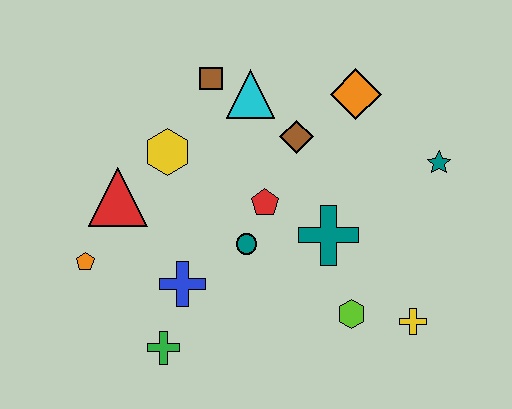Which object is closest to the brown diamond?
The cyan triangle is closest to the brown diamond.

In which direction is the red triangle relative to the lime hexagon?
The red triangle is to the left of the lime hexagon.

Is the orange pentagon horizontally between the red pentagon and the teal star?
No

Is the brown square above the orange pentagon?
Yes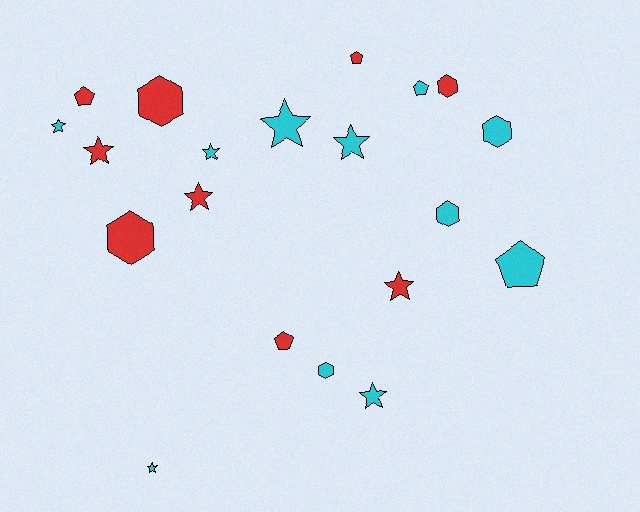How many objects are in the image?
There are 20 objects.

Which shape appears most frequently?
Star, with 9 objects.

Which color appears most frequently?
Cyan, with 11 objects.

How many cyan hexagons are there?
There are 3 cyan hexagons.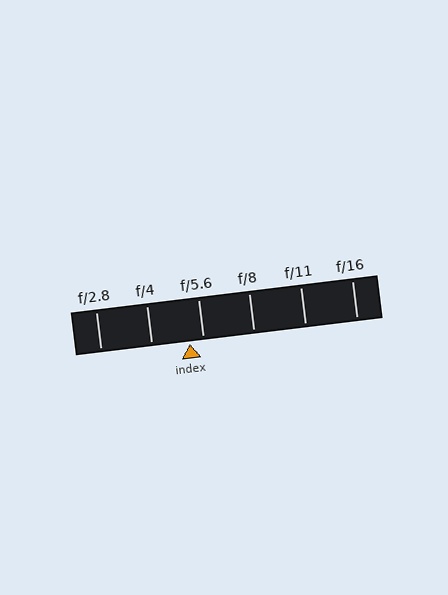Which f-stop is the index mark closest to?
The index mark is closest to f/5.6.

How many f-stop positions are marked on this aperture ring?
There are 6 f-stop positions marked.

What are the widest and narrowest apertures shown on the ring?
The widest aperture shown is f/2.8 and the narrowest is f/16.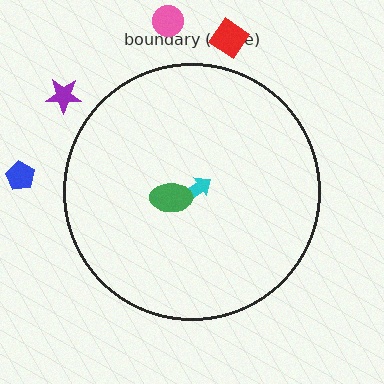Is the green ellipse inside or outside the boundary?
Inside.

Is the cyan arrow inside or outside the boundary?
Inside.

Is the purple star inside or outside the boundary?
Outside.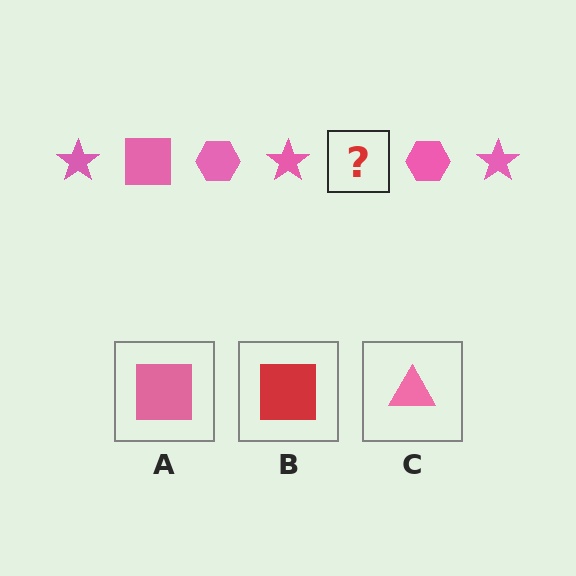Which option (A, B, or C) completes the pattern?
A.